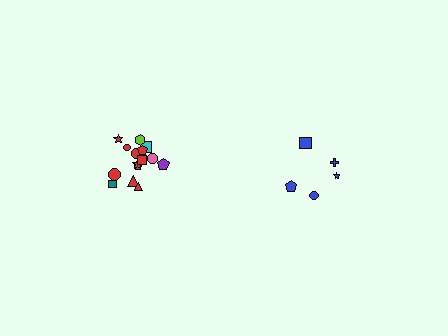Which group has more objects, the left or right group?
The left group.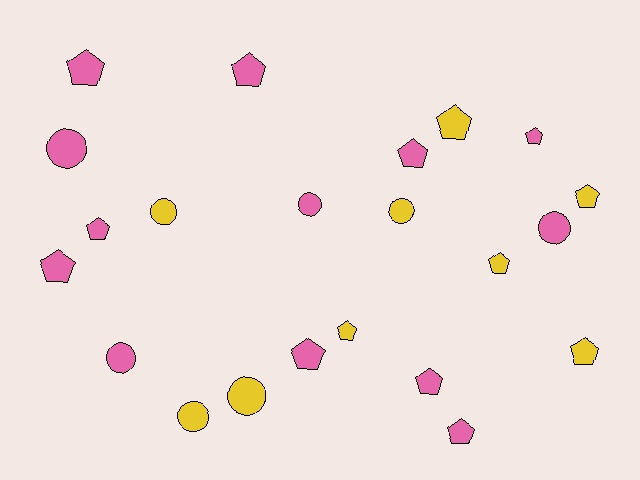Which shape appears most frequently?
Pentagon, with 14 objects.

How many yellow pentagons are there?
There are 5 yellow pentagons.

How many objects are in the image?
There are 22 objects.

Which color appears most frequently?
Pink, with 13 objects.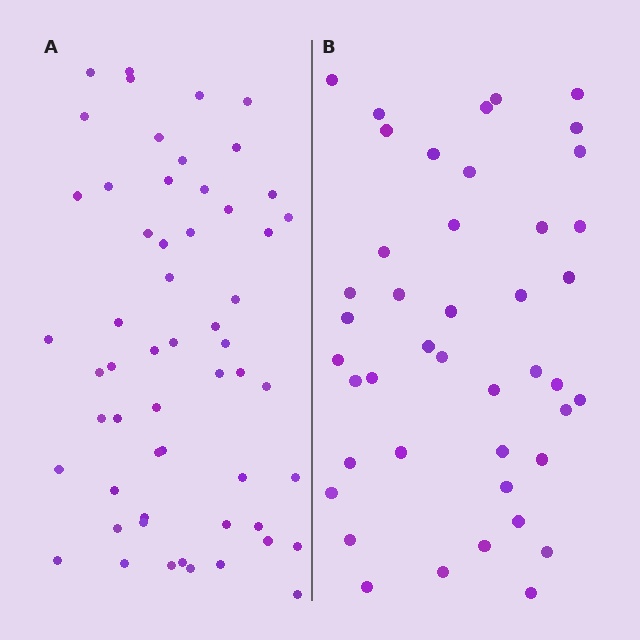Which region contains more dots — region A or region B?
Region A (the left region) has more dots.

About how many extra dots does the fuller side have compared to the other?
Region A has approximately 15 more dots than region B.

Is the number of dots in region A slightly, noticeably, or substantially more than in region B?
Region A has noticeably more, but not dramatically so. The ratio is roughly 1.3 to 1.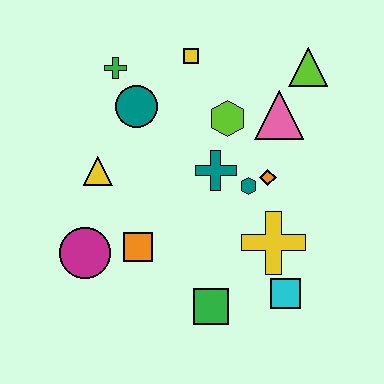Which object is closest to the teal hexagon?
The orange diamond is closest to the teal hexagon.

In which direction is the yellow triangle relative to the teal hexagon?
The yellow triangle is to the left of the teal hexagon.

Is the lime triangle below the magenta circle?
No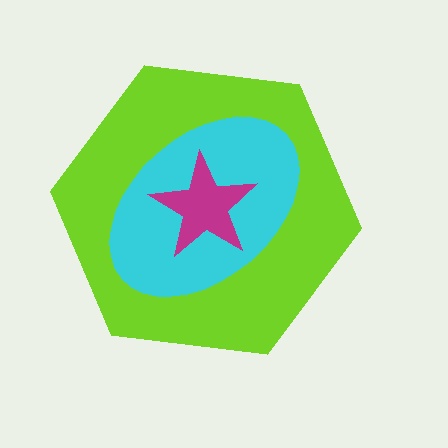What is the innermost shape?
The magenta star.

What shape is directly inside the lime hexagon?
The cyan ellipse.